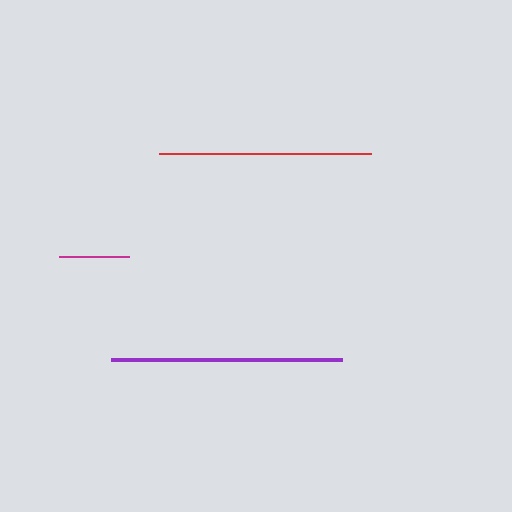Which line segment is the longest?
The purple line is the longest at approximately 231 pixels.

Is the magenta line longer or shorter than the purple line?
The purple line is longer than the magenta line.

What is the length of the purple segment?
The purple segment is approximately 231 pixels long.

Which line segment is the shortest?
The magenta line is the shortest at approximately 71 pixels.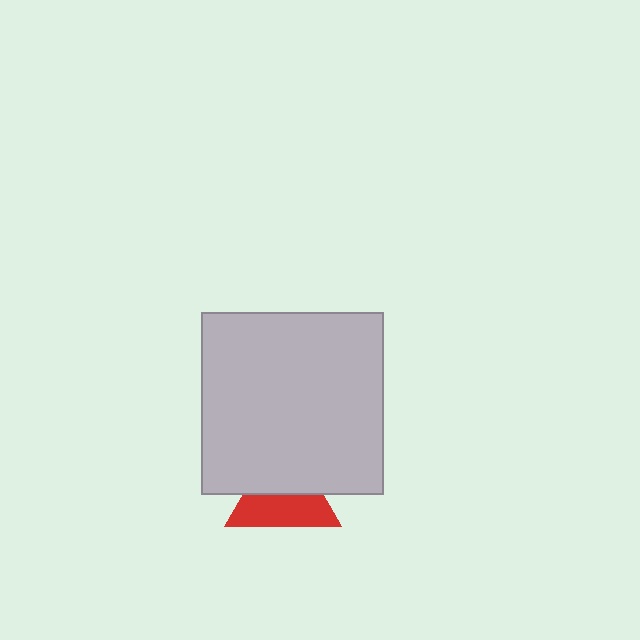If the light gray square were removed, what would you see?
You would see the complete red triangle.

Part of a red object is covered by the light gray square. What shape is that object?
It is a triangle.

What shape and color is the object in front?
The object in front is a light gray square.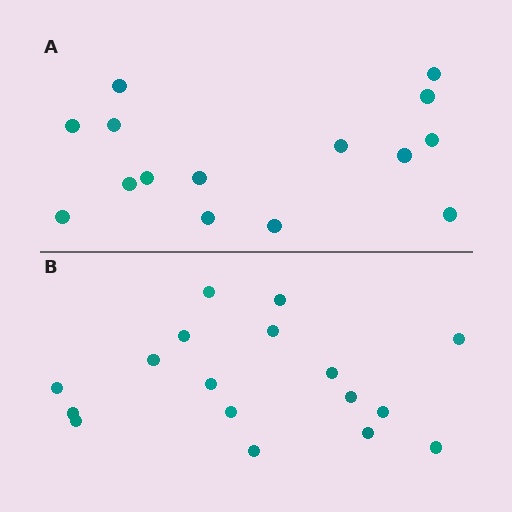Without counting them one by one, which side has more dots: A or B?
Region B (the bottom region) has more dots.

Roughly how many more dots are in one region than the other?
Region B has just a few more — roughly 2 or 3 more dots than region A.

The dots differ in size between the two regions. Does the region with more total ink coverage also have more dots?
No. Region A has more total ink coverage because its dots are larger, but region B actually contains more individual dots. Total area can be misleading — the number of items is what matters here.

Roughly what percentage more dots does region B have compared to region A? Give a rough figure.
About 15% more.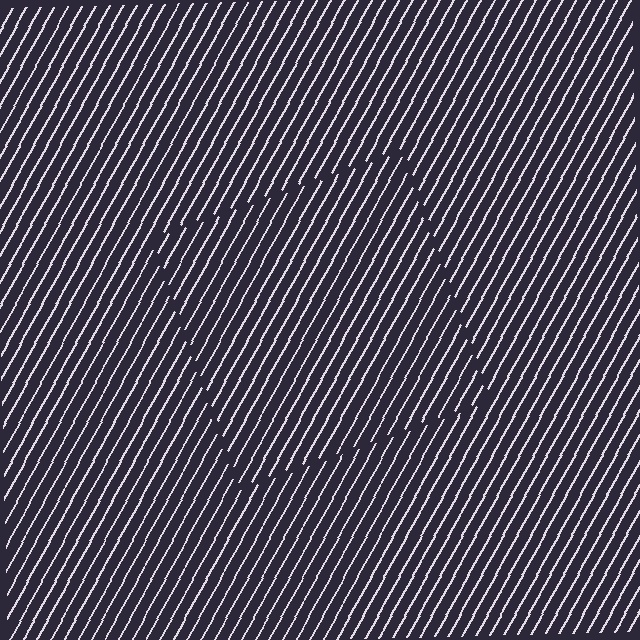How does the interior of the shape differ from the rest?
The interior of the shape contains the same grating, shifted by half a period — the contour is defined by the phase discontinuity where line-ends from the inner and outer gratings abut.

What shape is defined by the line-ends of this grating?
An illusory square. The interior of the shape contains the same grating, shifted by half a period — the contour is defined by the phase discontinuity where line-ends from the inner and outer gratings abut.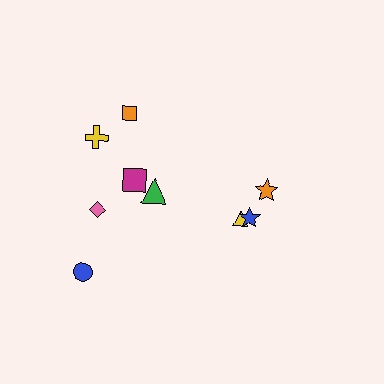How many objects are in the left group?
There are 6 objects.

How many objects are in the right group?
There are 3 objects.